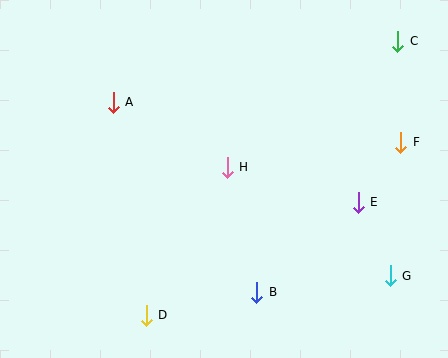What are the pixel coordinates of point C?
Point C is at (398, 41).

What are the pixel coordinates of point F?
Point F is at (401, 142).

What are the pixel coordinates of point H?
Point H is at (227, 167).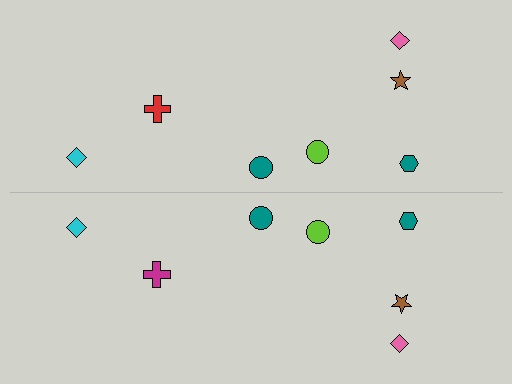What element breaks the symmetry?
The magenta cross on the bottom side breaks the symmetry — its mirror counterpart is red.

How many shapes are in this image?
There are 14 shapes in this image.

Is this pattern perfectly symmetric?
No, the pattern is not perfectly symmetric. The magenta cross on the bottom side breaks the symmetry — its mirror counterpart is red.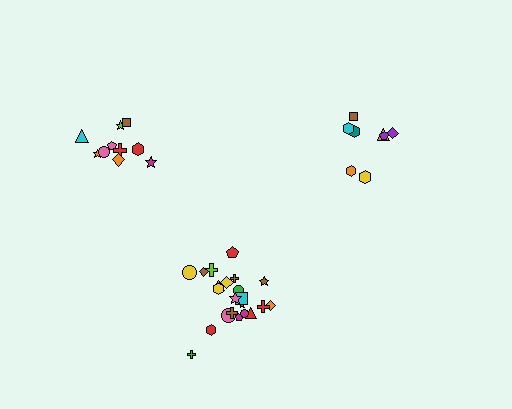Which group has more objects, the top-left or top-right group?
The top-left group.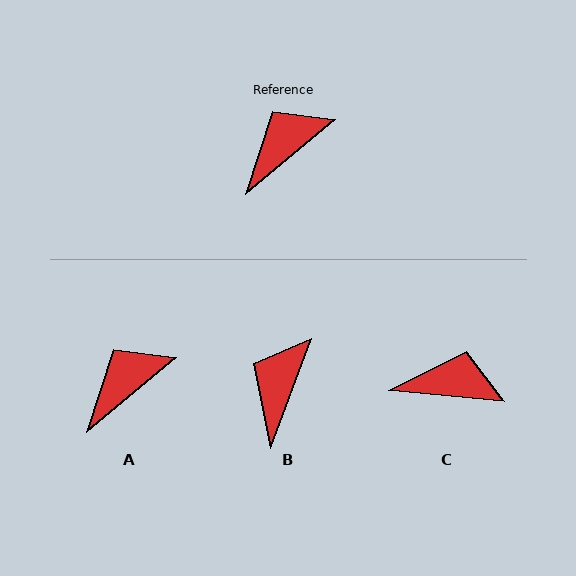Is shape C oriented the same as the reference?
No, it is off by about 45 degrees.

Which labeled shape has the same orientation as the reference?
A.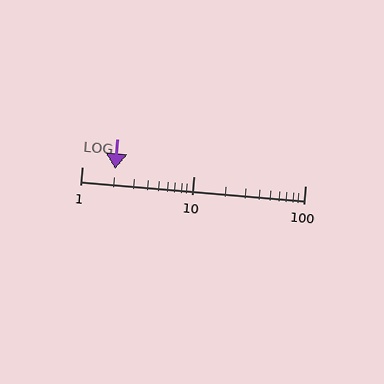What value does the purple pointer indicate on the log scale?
The pointer indicates approximately 2.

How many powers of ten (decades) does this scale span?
The scale spans 2 decades, from 1 to 100.